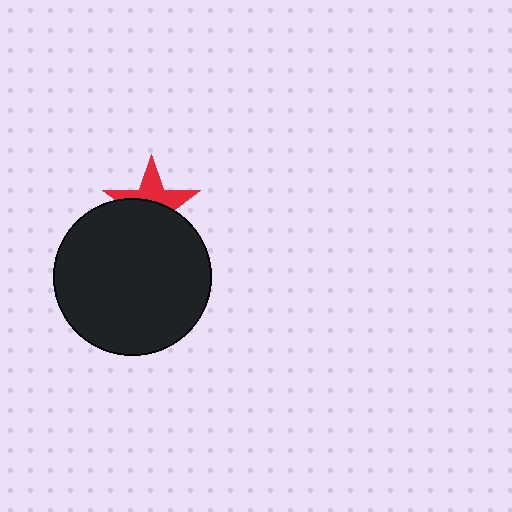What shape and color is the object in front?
The object in front is a black circle.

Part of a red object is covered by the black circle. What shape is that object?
It is a star.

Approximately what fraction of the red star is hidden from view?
Roughly 54% of the red star is hidden behind the black circle.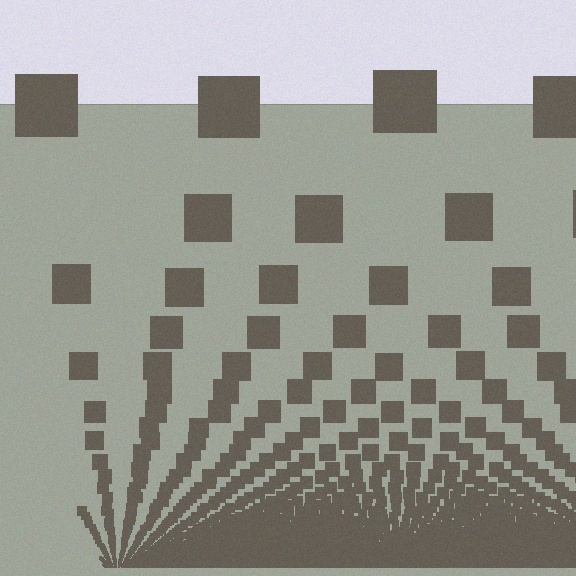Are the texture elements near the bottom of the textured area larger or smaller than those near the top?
Smaller. The gradient is inverted — elements near the bottom are smaller and denser.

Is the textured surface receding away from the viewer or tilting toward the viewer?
The surface appears to tilt toward the viewer. Texture elements get larger and sparser toward the top.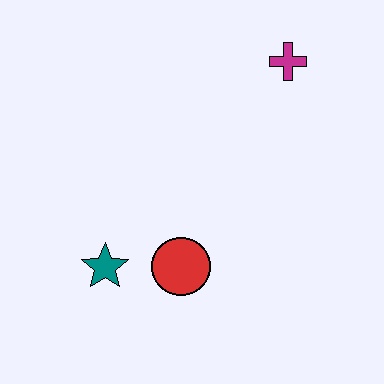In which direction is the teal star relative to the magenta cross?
The teal star is below the magenta cross.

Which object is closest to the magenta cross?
The red circle is closest to the magenta cross.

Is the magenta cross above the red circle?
Yes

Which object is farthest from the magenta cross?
The teal star is farthest from the magenta cross.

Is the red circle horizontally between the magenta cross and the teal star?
Yes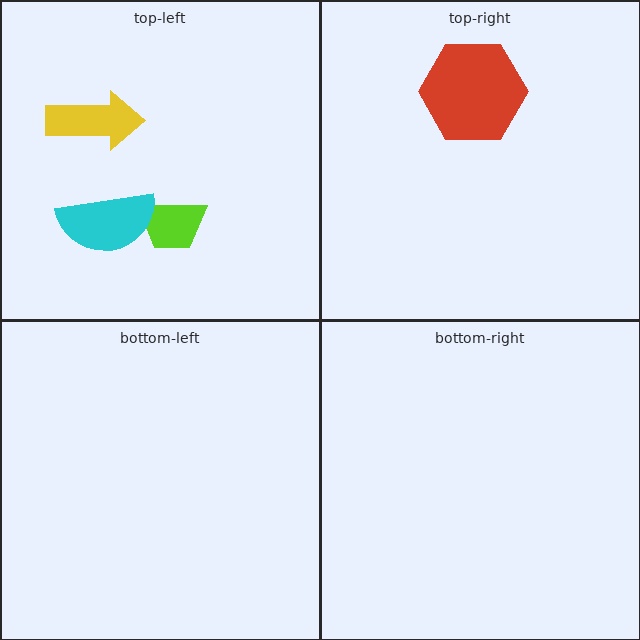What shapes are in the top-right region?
The red hexagon.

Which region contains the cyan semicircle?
The top-left region.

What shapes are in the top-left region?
The yellow arrow, the lime trapezoid, the cyan semicircle.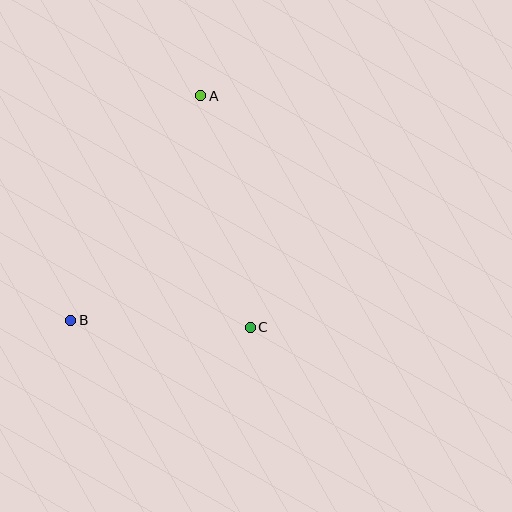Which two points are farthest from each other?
Points A and B are farthest from each other.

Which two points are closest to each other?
Points B and C are closest to each other.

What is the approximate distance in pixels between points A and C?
The distance between A and C is approximately 237 pixels.